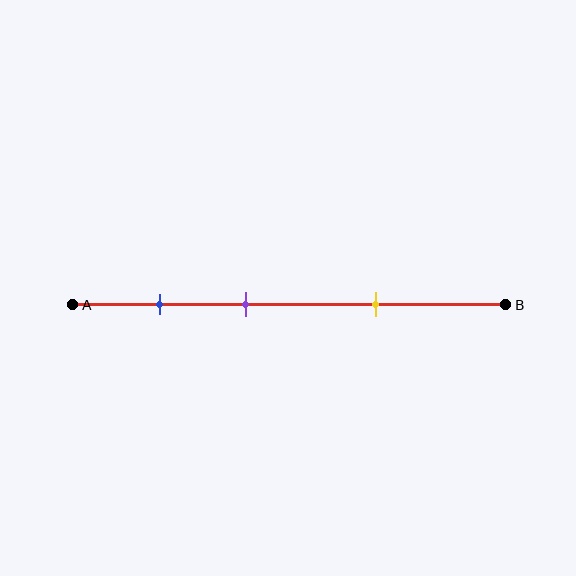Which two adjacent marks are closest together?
The blue and purple marks are the closest adjacent pair.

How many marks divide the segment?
There are 3 marks dividing the segment.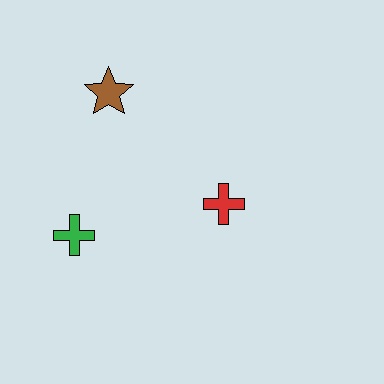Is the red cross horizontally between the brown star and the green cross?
No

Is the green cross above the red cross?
No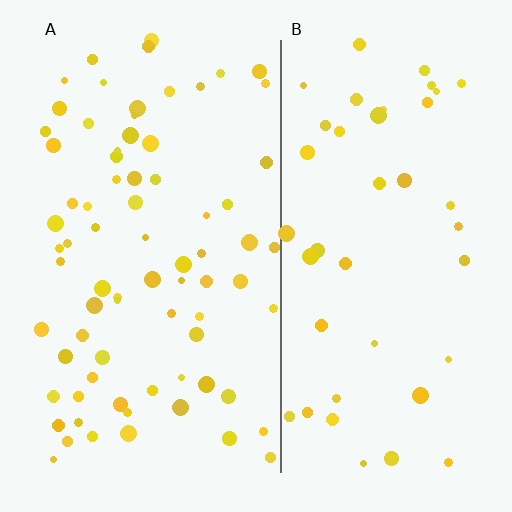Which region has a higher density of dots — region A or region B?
A (the left).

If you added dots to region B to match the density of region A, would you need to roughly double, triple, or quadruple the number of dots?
Approximately double.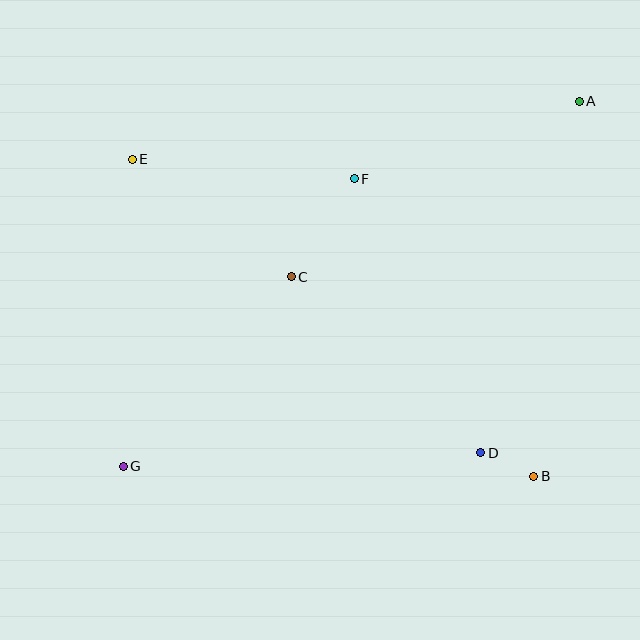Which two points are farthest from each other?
Points A and G are farthest from each other.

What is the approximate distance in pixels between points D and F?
The distance between D and F is approximately 302 pixels.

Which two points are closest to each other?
Points B and D are closest to each other.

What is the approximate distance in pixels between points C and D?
The distance between C and D is approximately 259 pixels.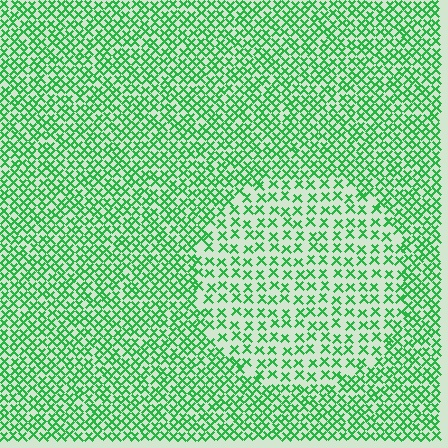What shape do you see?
I see a circle.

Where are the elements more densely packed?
The elements are more densely packed outside the circle boundary.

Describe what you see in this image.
The image contains small green elements arranged at two different densities. A circle-shaped region is visible where the elements are less densely packed than the surrounding area.